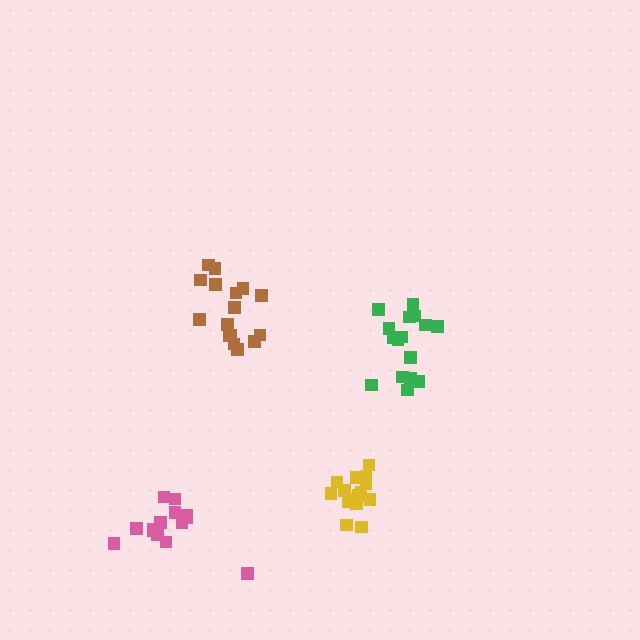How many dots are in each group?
Group 1: 16 dots, Group 2: 15 dots, Group 3: 17 dots, Group 4: 14 dots (62 total).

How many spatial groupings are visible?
There are 4 spatial groupings.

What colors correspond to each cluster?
The clusters are colored: brown, yellow, green, pink.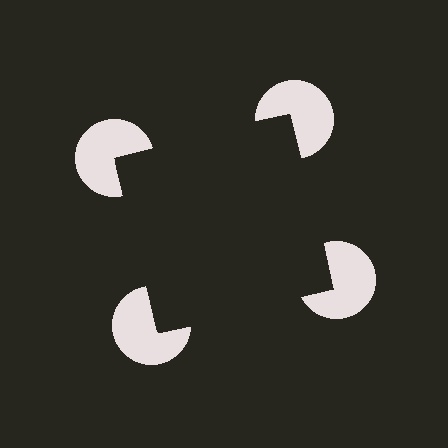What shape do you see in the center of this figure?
An illusory square — its edges are inferred from the aligned wedge cuts in the pac-man discs, not physically drawn.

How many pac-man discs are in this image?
There are 4 — one at each vertex of the illusory square.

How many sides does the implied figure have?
4 sides.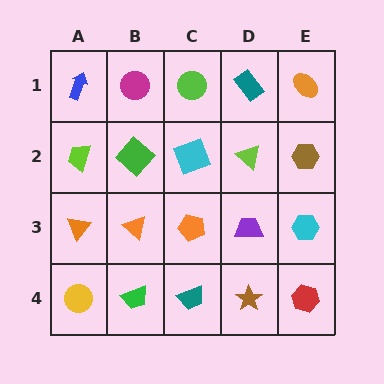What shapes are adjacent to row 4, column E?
A cyan hexagon (row 3, column E), a brown star (row 4, column D).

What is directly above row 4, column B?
An orange triangle.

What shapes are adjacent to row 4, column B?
An orange triangle (row 3, column B), a yellow circle (row 4, column A), a teal trapezoid (row 4, column C).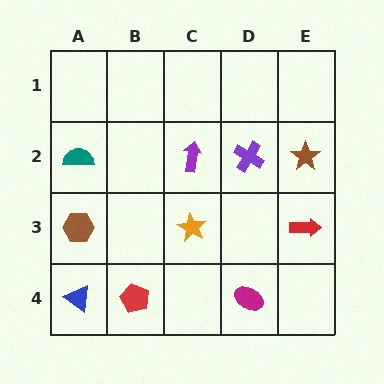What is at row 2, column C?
A purple arrow.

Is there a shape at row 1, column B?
No, that cell is empty.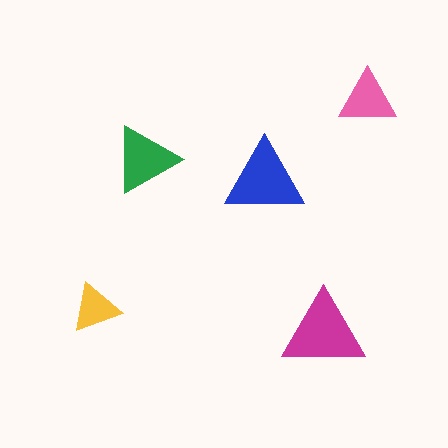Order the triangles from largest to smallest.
the magenta one, the blue one, the green one, the pink one, the yellow one.